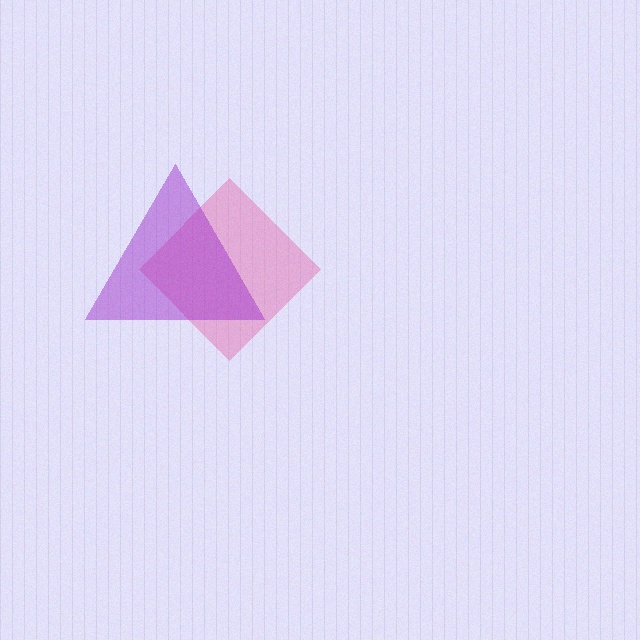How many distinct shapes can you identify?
There are 2 distinct shapes: a pink diamond, a purple triangle.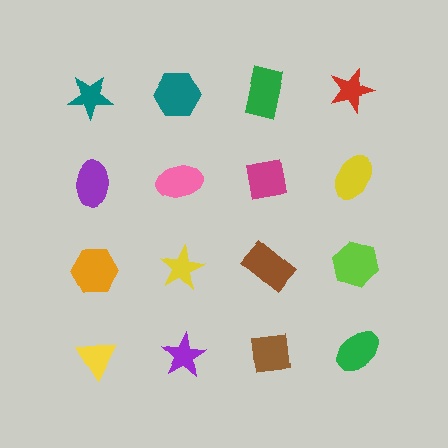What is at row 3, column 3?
A brown rectangle.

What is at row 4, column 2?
A purple star.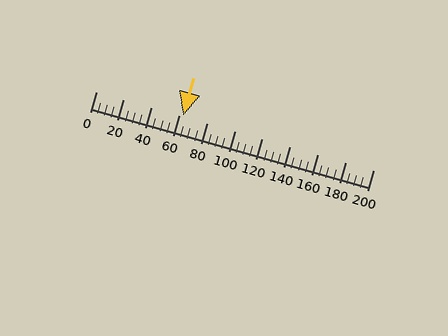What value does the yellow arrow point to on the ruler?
The yellow arrow points to approximately 63.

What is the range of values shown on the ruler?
The ruler shows values from 0 to 200.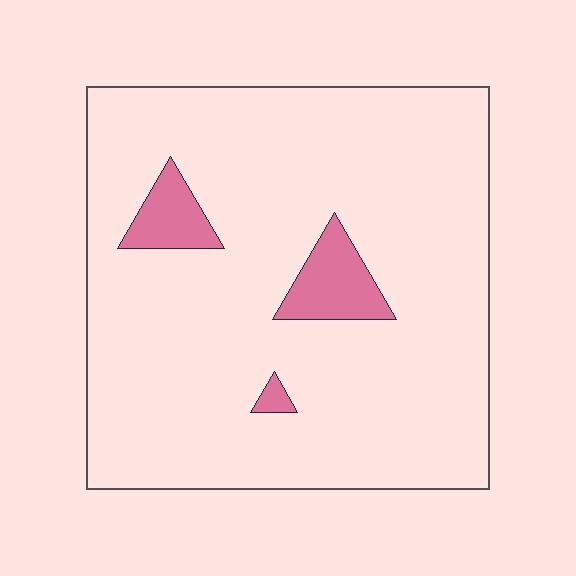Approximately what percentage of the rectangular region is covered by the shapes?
Approximately 10%.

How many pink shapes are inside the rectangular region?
3.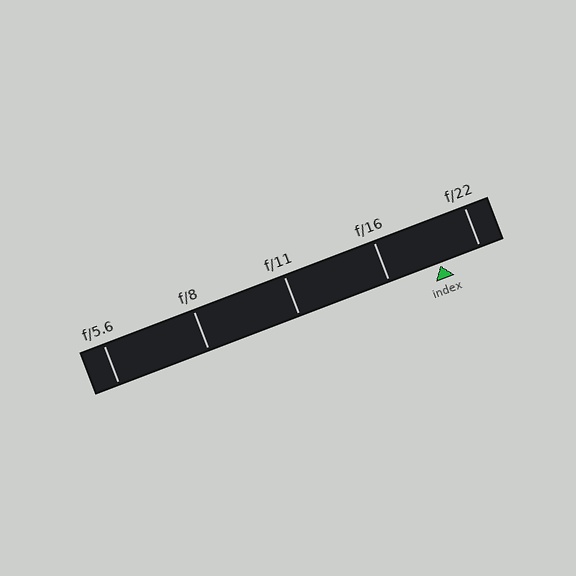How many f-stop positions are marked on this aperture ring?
There are 5 f-stop positions marked.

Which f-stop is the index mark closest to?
The index mark is closest to f/22.